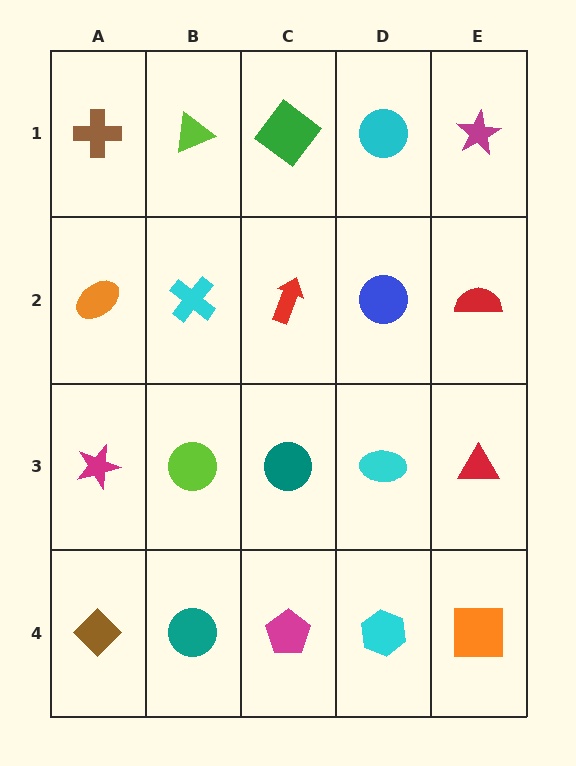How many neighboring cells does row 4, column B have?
3.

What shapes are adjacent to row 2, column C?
A green diamond (row 1, column C), a teal circle (row 3, column C), a cyan cross (row 2, column B), a blue circle (row 2, column D).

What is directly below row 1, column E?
A red semicircle.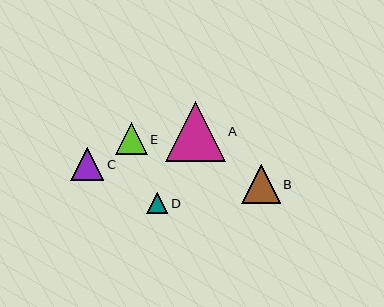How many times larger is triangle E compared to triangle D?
Triangle E is approximately 1.5 times the size of triangle D.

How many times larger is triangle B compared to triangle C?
Triangle B is approximately 1.2 times the size of triangle C.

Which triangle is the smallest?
Triangle D is the smallest with a size of approximately 21 pixels.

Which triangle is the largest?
Triangle A is the largest with a size of approximately 60 pixels.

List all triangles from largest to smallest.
From largest to smallest: A, B, C, E, D.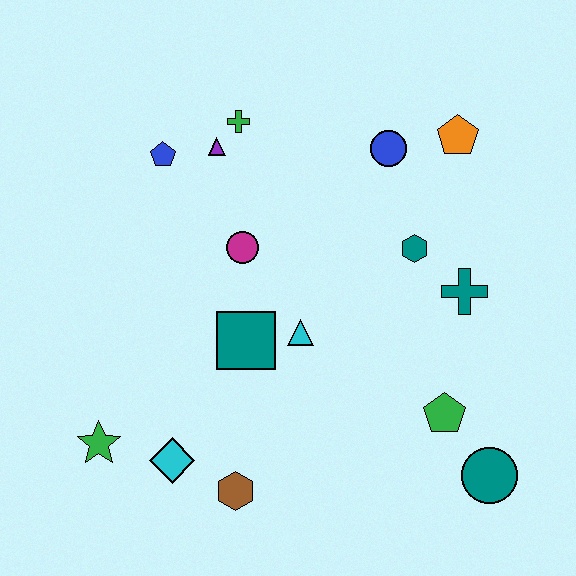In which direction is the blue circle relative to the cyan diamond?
The blue circle is above the cyan diamond.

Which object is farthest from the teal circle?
The blue pentagon is farthest from the teal circle.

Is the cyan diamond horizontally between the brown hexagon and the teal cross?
No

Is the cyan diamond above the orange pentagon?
No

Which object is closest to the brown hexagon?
The cyan diamond is closest to the brown hexagon.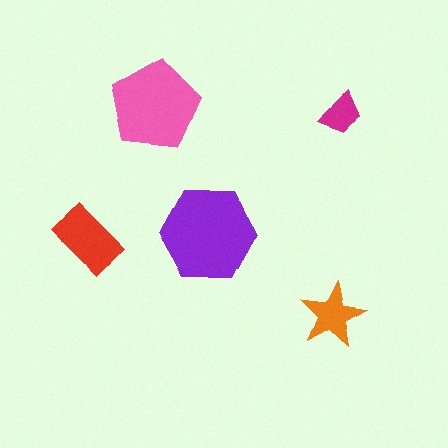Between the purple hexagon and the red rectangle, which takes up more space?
The purple hexagon.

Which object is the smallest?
The magenta trapezoid.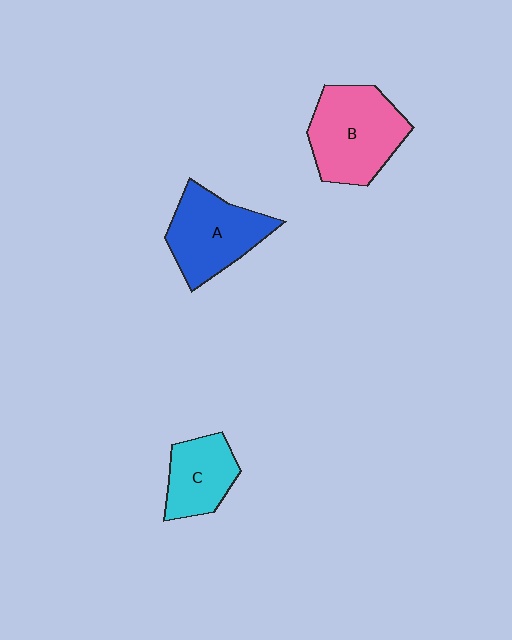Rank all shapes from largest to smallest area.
From largest to smallest: B (pink), A (blue), C (cyan).